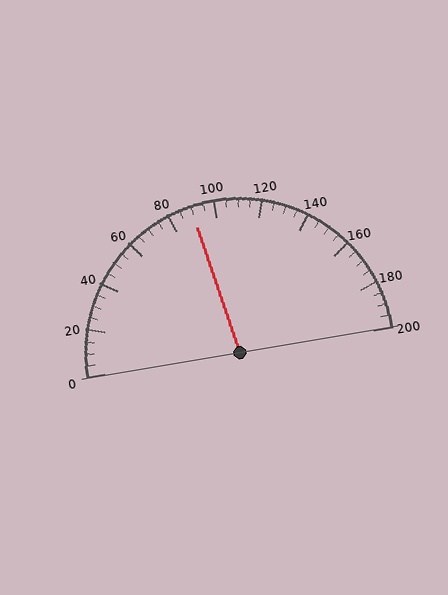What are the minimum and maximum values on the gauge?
The gauge ranges from 0 to 200.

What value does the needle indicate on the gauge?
The needle indicates approximately 90.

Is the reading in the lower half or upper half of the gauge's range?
The reading is in the lower half of the range (0 to 200).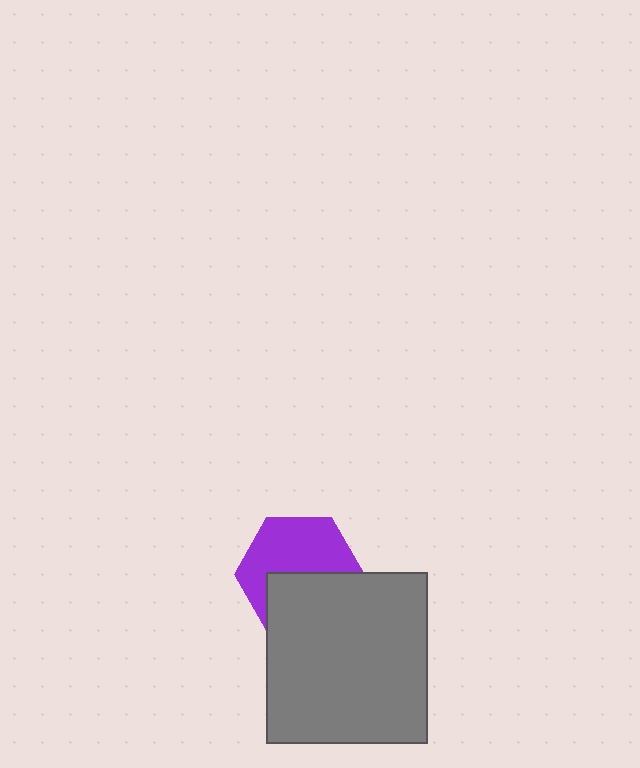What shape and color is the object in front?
The object in front is a gray rectangle.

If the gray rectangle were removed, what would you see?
You would see the complete purple hexagon.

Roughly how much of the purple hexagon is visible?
About half of it is visible (roughly 55%).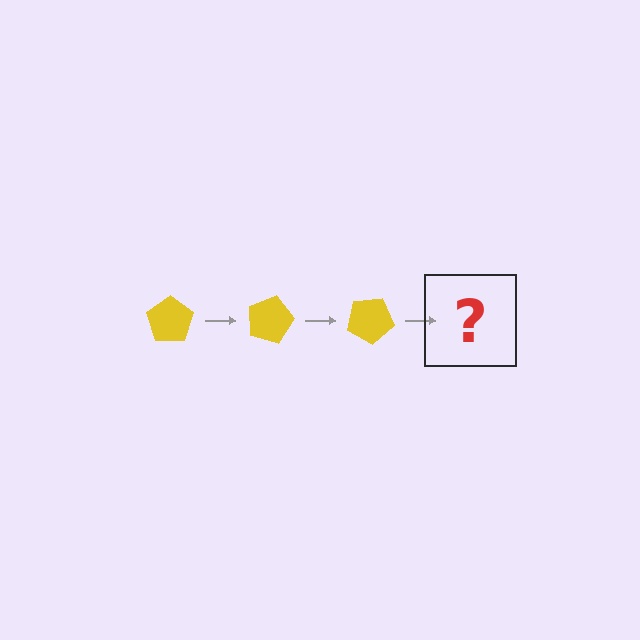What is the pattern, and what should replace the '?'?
The pattern is that the pentagon rotates 15 degrees each step. The '?' should be a yellow pentagon rotated 45 degrees.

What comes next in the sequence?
The next element should be a yellow pentagon rotated 45 degrees.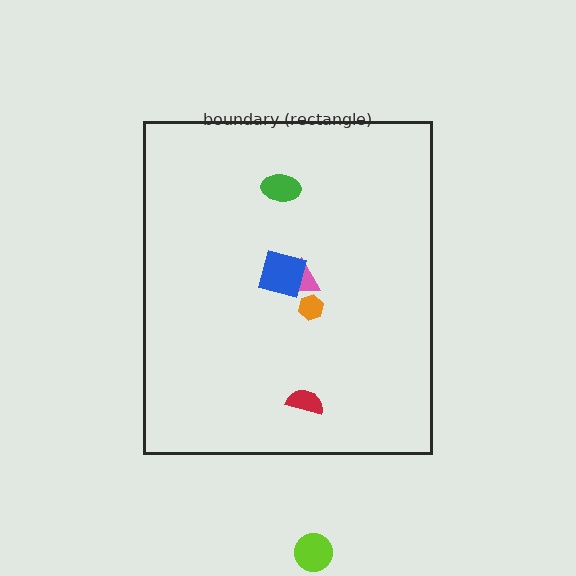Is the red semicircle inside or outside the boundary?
Inside.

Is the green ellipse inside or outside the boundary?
Inside.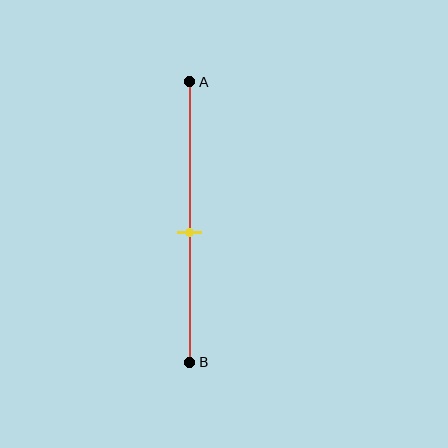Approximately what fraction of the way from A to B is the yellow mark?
The yellow mark is approximately 55% of the way from A to B.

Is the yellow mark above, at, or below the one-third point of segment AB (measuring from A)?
The yellow mark is below the one-third point of segment AB.